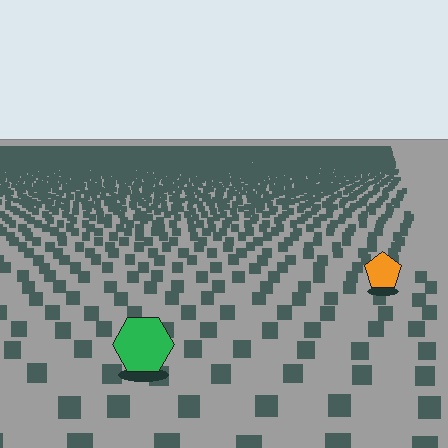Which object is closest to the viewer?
The green hexagon is closest. The texture marks near it are larger and more spread out.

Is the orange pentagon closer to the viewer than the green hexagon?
No. The green hexagon is closer — you can tell from the texture gradient: the ground texture is coarser near it.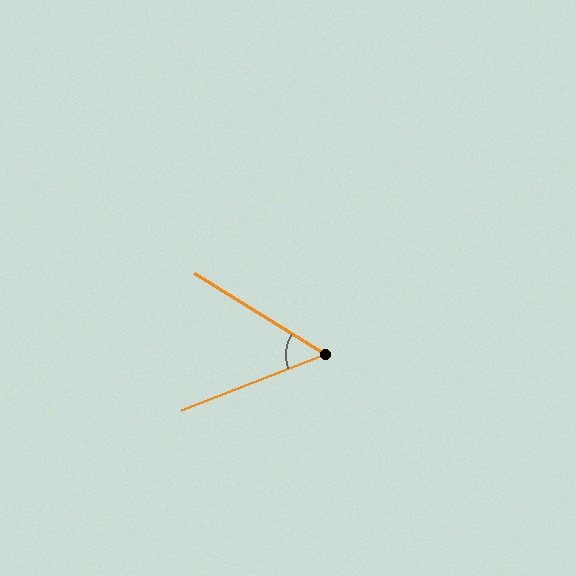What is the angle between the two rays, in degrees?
Approximately 53 degrees.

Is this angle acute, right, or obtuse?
It is acute.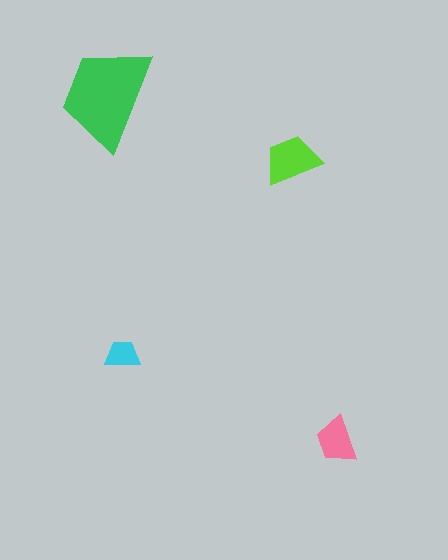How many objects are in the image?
There are 4 objects in the image.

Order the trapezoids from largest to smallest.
the green one, the lime one, the pink one, the cyan one.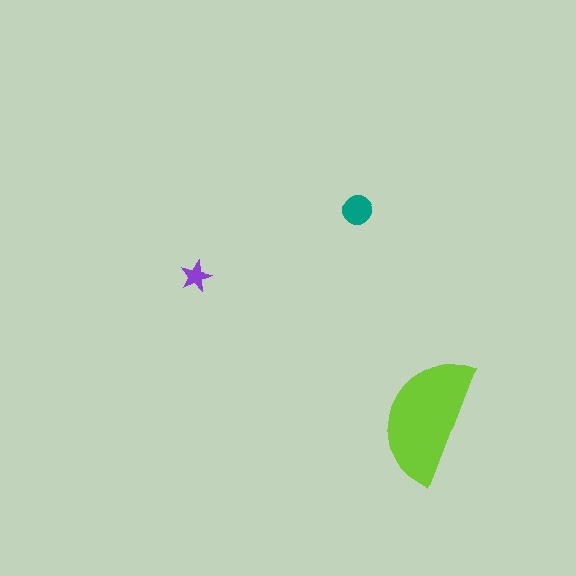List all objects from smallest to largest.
The purple star, the teal circle, the lime semicircle.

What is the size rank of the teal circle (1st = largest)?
2nd.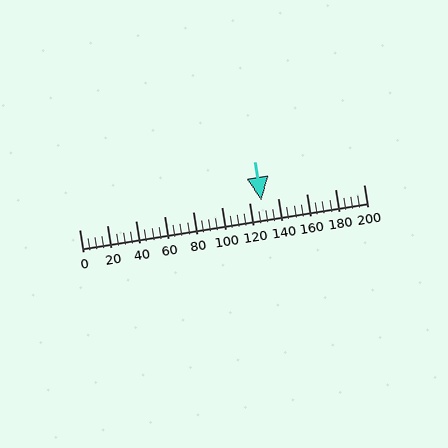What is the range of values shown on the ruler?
The ruler shows values from 0 to 200.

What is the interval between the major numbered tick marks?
The major tick marks are spaced 20 units apart.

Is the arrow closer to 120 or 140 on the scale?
The arrow is closer to 120.